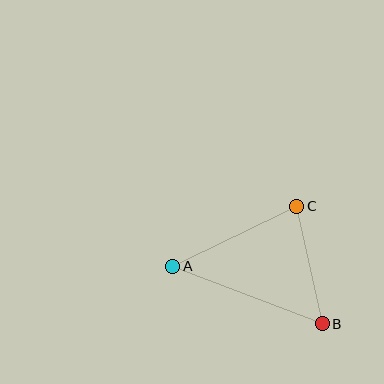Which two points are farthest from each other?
Points A and B are farthest from each other.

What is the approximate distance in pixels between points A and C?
The distance between A and C is approximately 138 pixels.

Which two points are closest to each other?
Points B and C are closest to each other.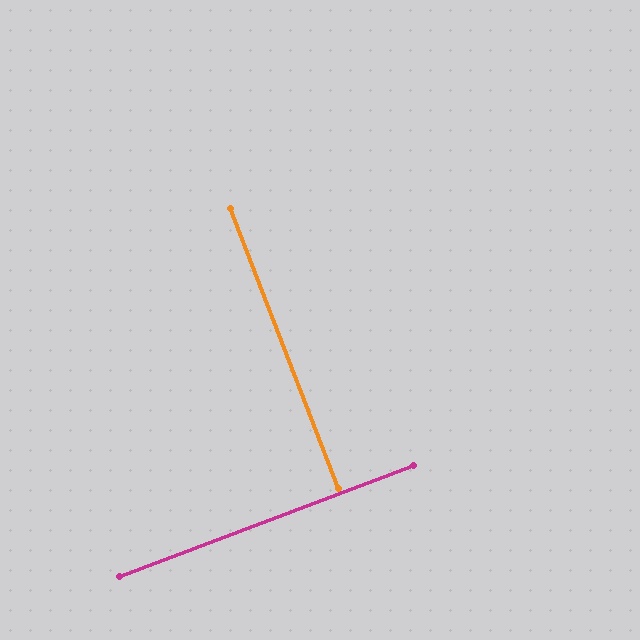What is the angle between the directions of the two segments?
Approximately 90 degrees.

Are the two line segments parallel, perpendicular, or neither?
Perpendicular — they meet at approximately 90°.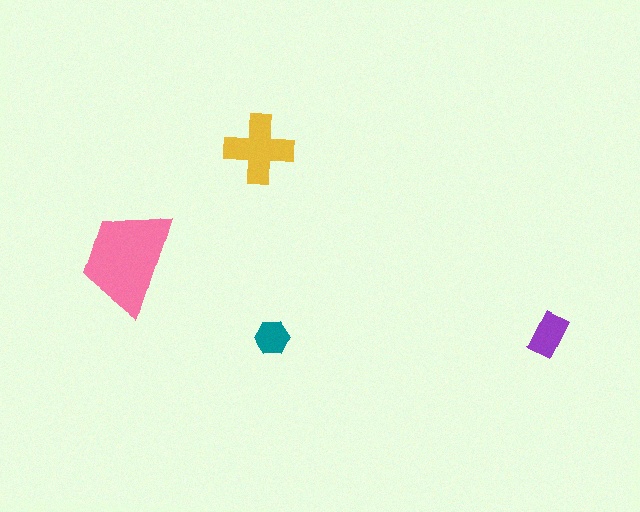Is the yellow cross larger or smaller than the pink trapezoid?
Smaller.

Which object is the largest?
The pink trapezoid.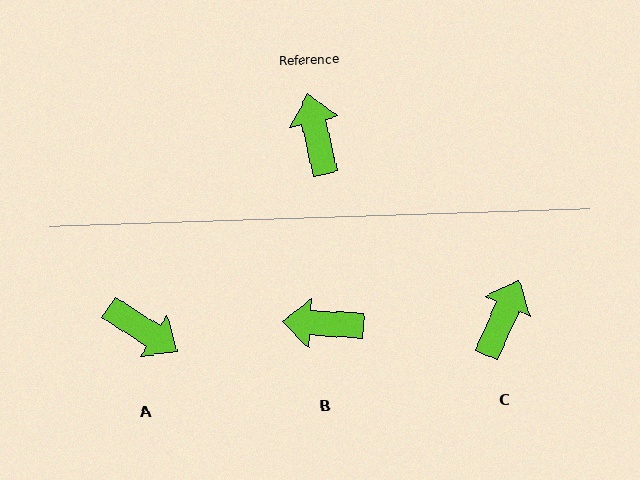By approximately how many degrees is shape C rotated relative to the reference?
Approximately 37 degrees clockwise.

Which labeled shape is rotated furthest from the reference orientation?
A, about 136 degrees away.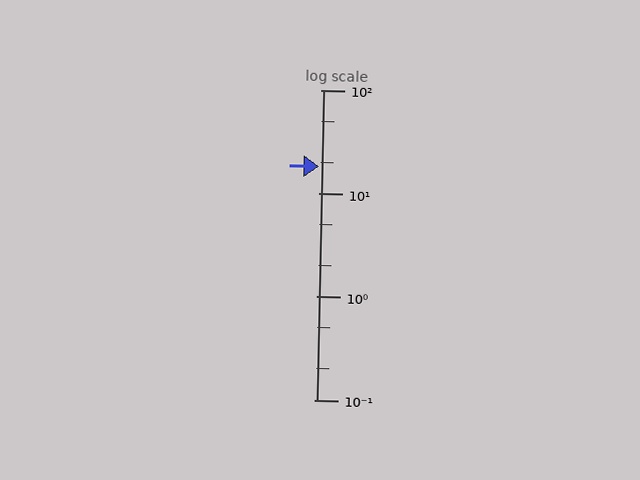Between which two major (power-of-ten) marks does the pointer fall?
The pointer is between 10 and 100.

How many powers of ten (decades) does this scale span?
The scale spans 3 decades, from 0.1 to 100.